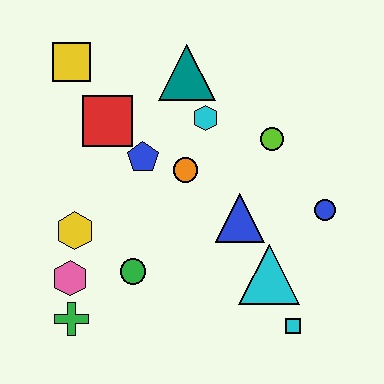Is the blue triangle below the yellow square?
Yes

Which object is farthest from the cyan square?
The yellow square is farthest from the cyan square.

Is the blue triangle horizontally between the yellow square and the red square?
No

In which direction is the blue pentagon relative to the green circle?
The blue pentagon is above the green circle.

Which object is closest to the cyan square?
The cyan triangle is closest to the cyan square.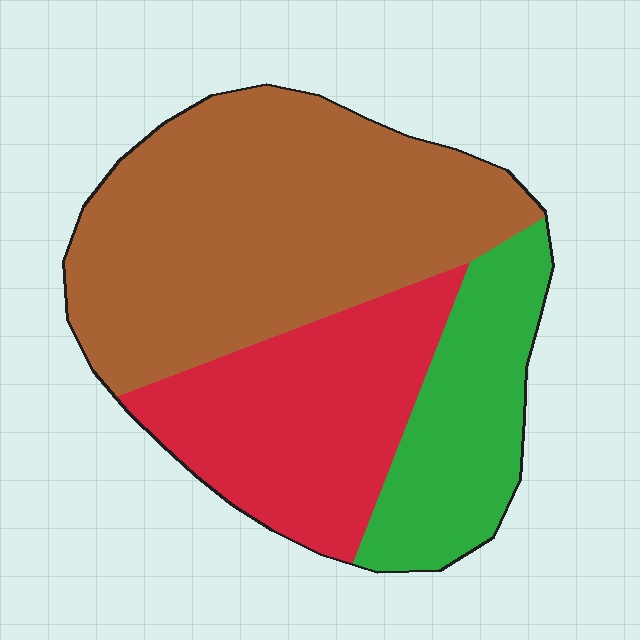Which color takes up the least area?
Green, at roughly 20%.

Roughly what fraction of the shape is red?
Red takes up between a quarter and a half of the shape.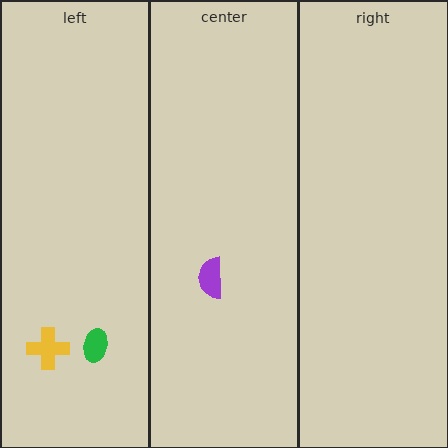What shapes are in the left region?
The yellow cross, the green ellipse.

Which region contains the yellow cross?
The left region.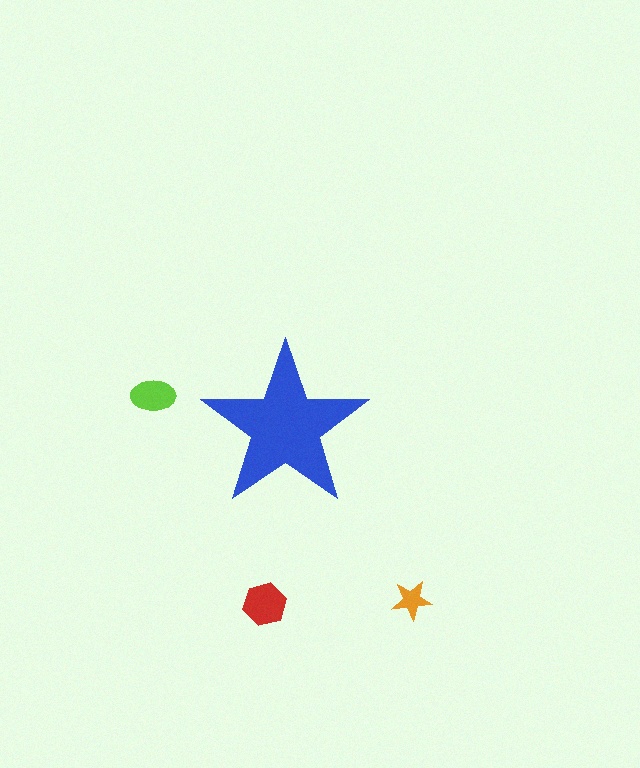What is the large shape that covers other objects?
A blue star.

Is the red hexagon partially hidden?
No, the red hexagon is fully visible.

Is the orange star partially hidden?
No, the orange star is fully visible.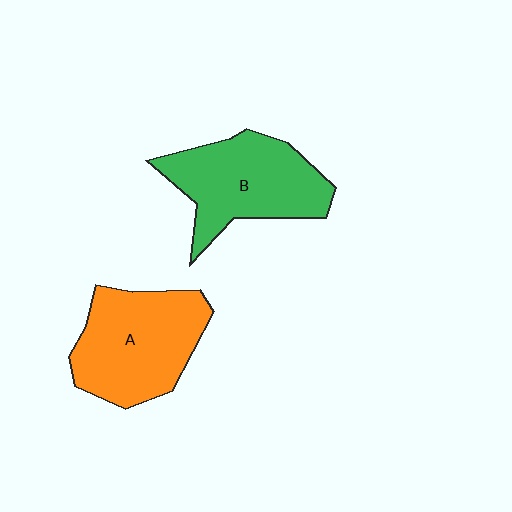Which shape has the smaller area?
Shape B (green).